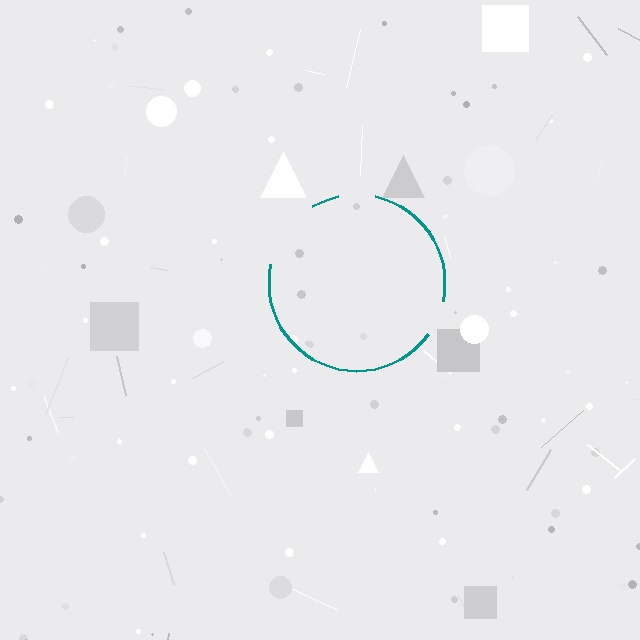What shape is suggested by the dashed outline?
The dashed outline suggests a circle.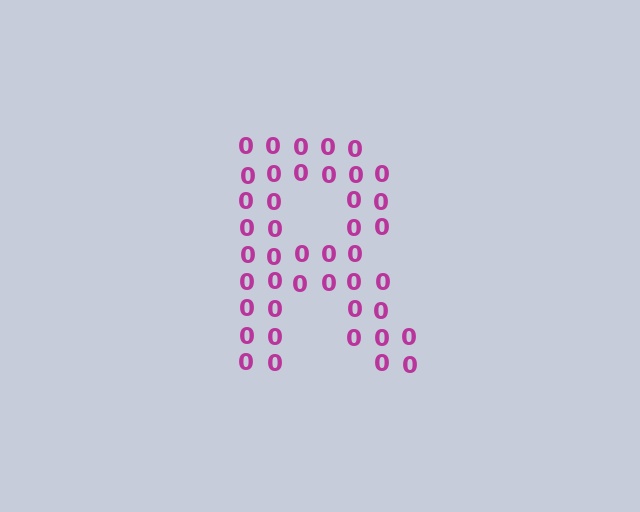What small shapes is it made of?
It is made of small digit 0's.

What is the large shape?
The large shape is the letter R.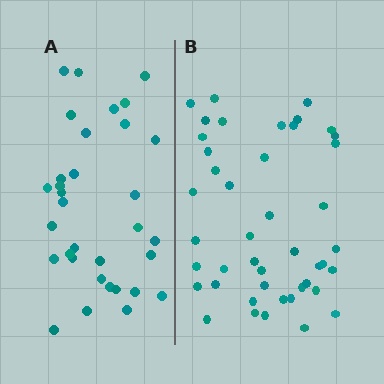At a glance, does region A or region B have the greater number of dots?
Region B (the right region) has more dots.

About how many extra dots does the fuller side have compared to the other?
Region B has roughly 12 or so more dots than region A.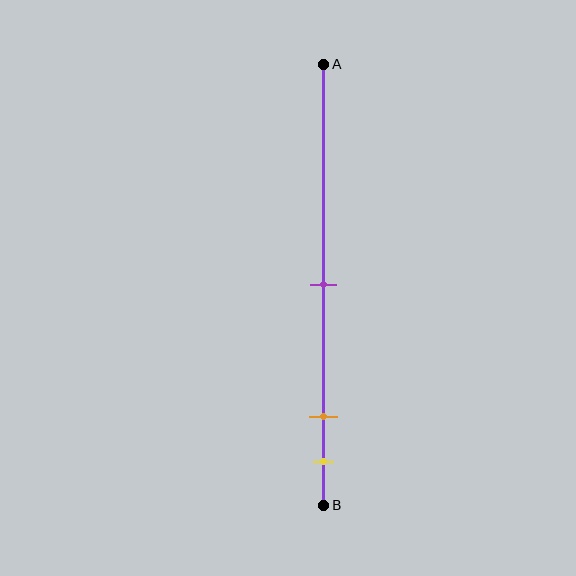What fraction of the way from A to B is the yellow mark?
The yellow mark is approximately 90% (0.9) of the way from A to B.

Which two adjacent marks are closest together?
The orange and yellow marks are the closest adjacent pair.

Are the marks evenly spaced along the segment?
No, the marks are not evenly spaced.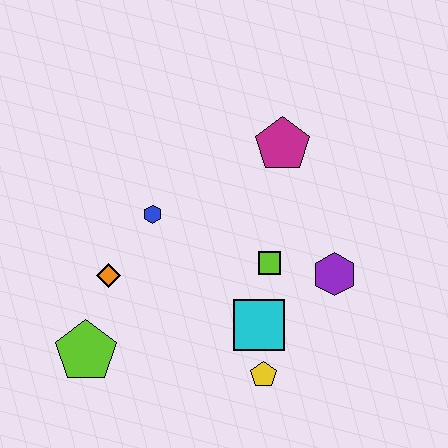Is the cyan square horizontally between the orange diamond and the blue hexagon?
No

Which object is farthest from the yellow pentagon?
The magenta pentagon is farthest from the yellow pentagon.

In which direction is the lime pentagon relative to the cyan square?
The lime pentagon is to the left of the cyan square.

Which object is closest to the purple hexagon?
The lime square is closest to the purple hexagon.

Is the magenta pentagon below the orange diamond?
No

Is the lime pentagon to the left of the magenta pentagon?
Yes